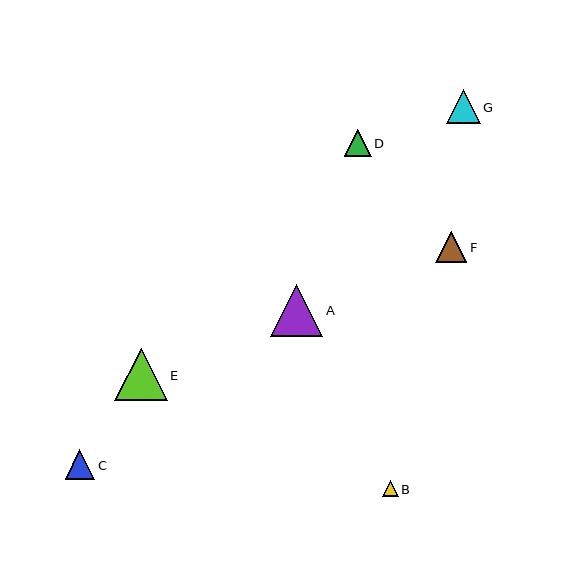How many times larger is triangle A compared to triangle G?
Triangle A is approximately 1.5 times the size of triangle G.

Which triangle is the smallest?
Triangle B is the smallest with a size of approximately 16 pixels.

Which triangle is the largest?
Triangle E is the largest with a size of approximately 52 pixels.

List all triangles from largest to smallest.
From largest to smallest: E, A, G, F, C, D, B.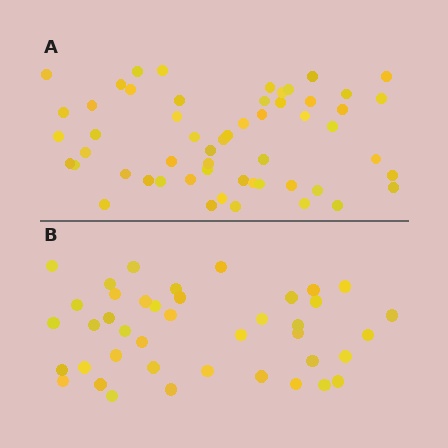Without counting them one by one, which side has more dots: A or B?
Region A (the top region) has more dots.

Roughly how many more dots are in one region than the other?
Region A has approximately 15 more dots than region B.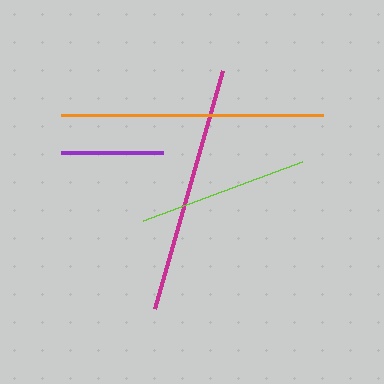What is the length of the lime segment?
The lime segment is approximately 169 pixels long.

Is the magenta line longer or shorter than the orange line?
The orange line is longer than the magenta line.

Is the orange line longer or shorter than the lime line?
The orange line is longer than the lime line.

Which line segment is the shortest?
The purple line is the shortest at approximately 102 pixels.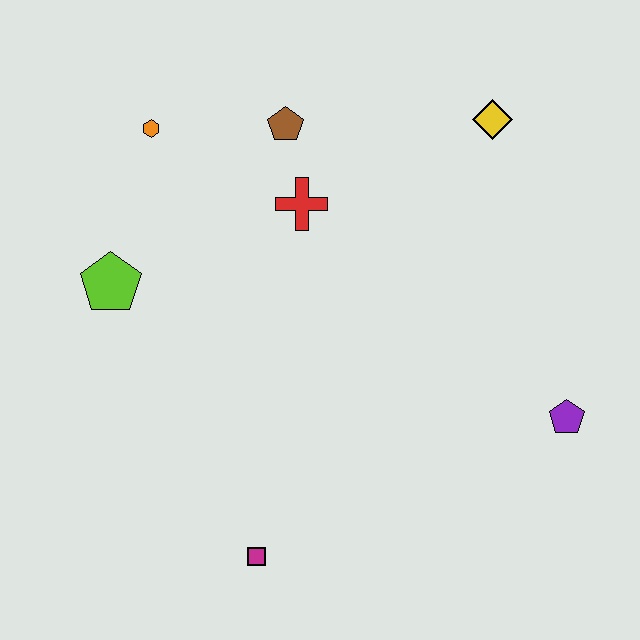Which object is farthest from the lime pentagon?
The purple pentagon is farthest from the lime pentagon.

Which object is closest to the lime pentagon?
The orange hexagon is closest to the lime pentagon.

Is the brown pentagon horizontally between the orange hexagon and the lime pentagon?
No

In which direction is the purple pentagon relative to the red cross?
The purple pentagon is to the right of the red cross.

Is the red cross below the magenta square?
No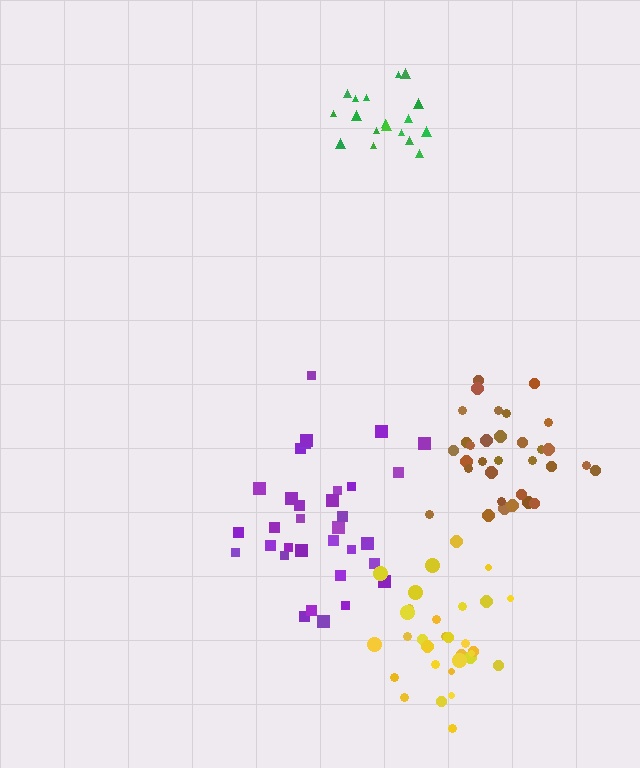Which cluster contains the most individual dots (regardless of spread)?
Brown (33).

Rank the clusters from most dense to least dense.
green, brown, yellow, purple.